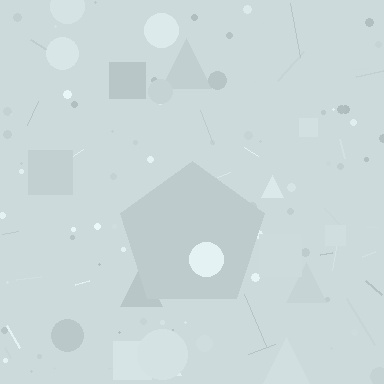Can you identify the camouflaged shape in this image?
The camouflaged shape is a pentagon.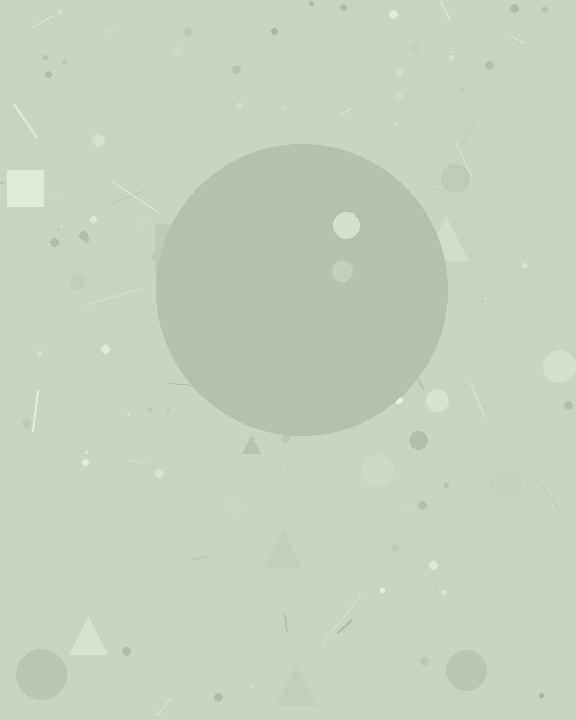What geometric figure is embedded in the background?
A circle is embedded in the background.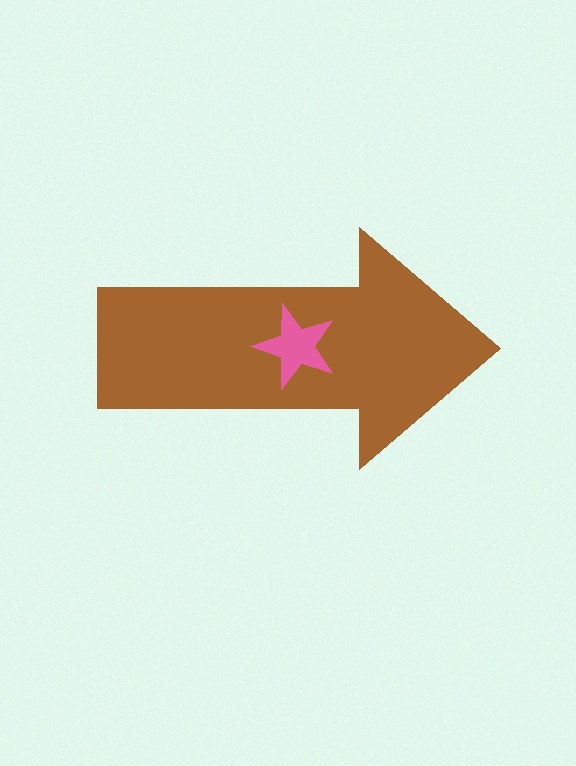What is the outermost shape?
The brown arrow.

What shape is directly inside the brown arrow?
The pink star.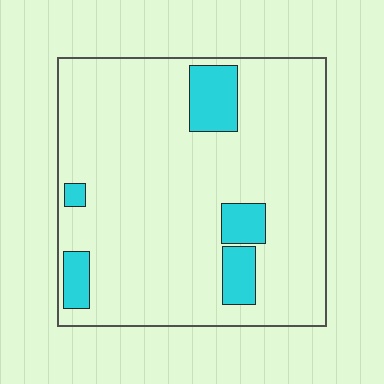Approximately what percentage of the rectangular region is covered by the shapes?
Approximately 15%.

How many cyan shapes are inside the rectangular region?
5.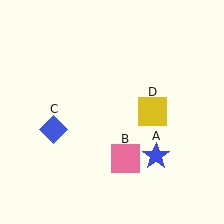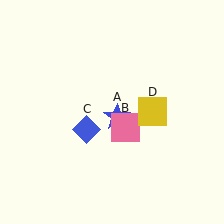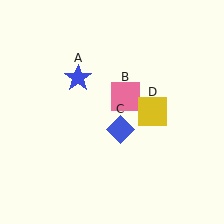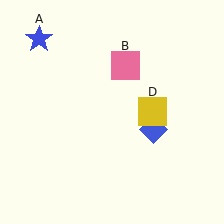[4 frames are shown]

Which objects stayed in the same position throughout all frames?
Yellow square (object D) remained stationary.